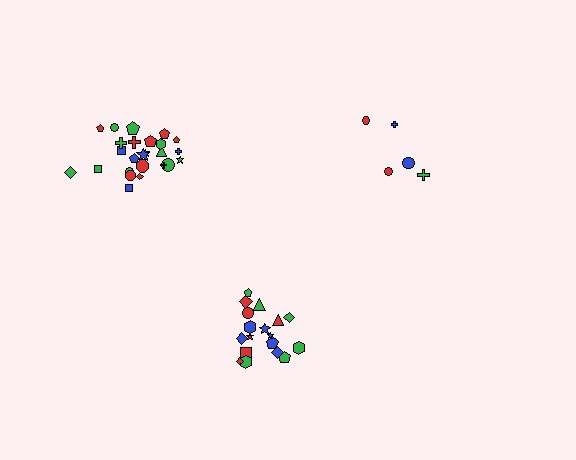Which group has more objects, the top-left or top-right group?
The top-left group.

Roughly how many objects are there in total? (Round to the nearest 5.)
Roughly 50 objects in total.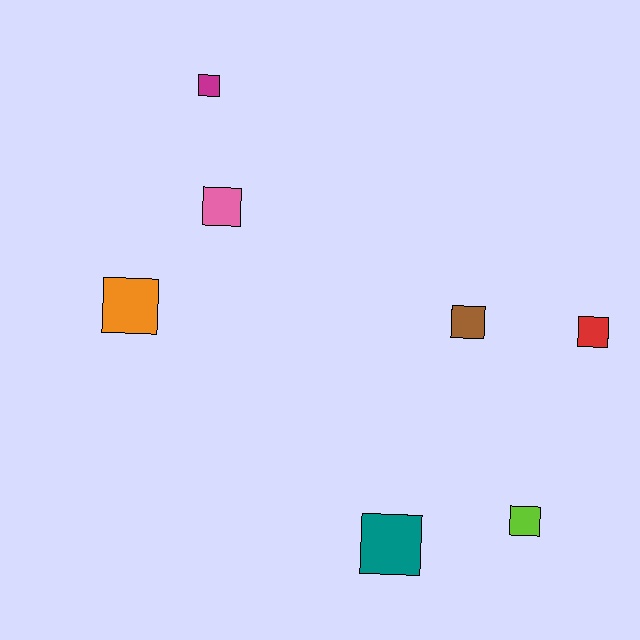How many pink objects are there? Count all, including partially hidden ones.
There is 1 pink object.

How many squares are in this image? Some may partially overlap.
There are 7 squares.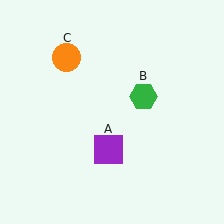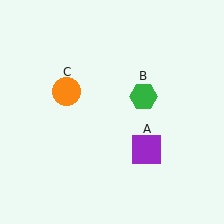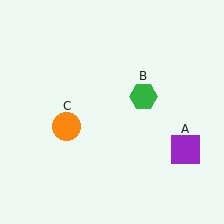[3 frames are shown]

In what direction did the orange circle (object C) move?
The orange circle (object C) moved down.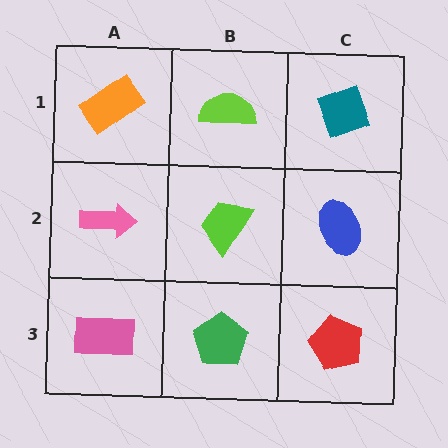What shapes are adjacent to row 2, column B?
A lime semicircle (row 1, column B), a green pentagon (row 3, column B), a pink arrow (row 2, column A), a blue ellipse (row 2, column C).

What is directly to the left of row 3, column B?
A pink rectangle.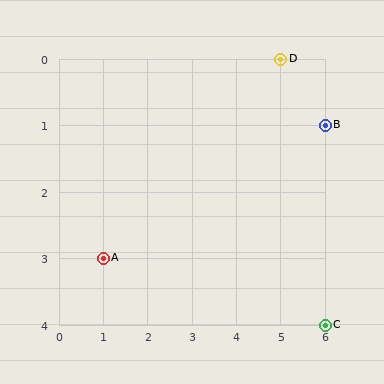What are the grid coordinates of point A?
Point A is at grid coordinates (1, 3).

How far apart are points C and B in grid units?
Points C and B are 3 rows apart.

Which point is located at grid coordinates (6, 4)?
Point C is at (6, 4).